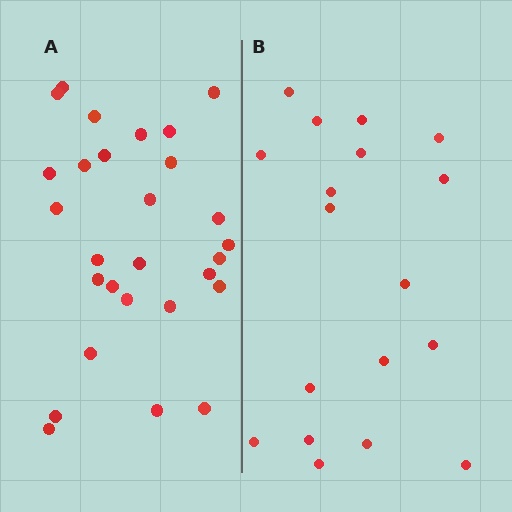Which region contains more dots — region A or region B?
Region A (the left region) has more dots.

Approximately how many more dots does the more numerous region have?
Region A has roughly 10 or so more dots than region B.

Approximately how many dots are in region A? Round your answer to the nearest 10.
About 30 dots. (The exact count is 28, which rounds to 30.)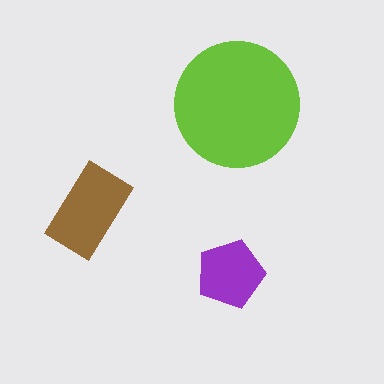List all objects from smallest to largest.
The purple pentagon, the brown rectangle, the lime circle.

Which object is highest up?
The lime circle is topmost.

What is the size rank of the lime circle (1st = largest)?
1st.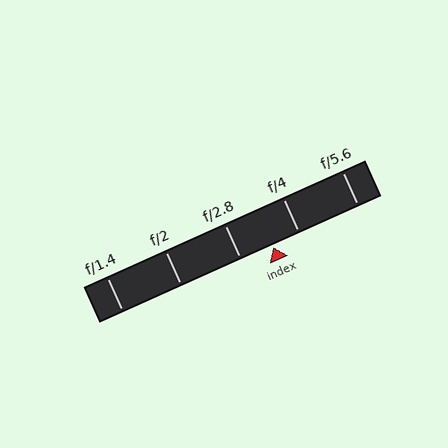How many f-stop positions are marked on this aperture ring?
There are 5 f-stop positions marked.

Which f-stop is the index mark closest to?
The index mark is closest to f/4.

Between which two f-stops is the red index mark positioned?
The index mark is between f/2.8 and f/4.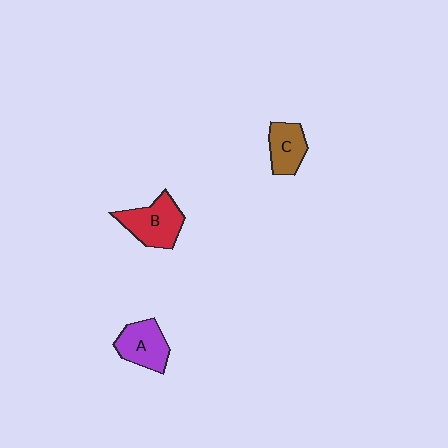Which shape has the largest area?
Shape B (red).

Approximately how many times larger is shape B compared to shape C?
Approximately 1.4 times.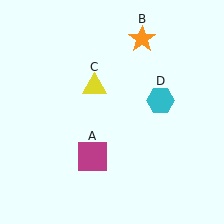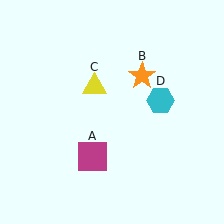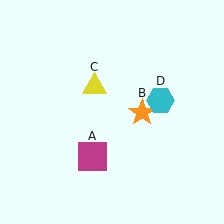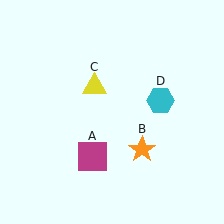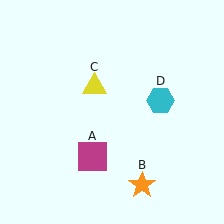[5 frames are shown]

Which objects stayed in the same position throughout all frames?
Magenta square (object A) and yellow triangle (object C) and cyan hexagon (object D) remained stationary.